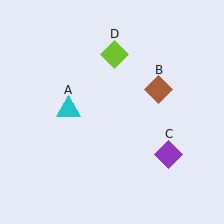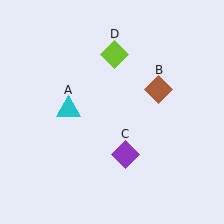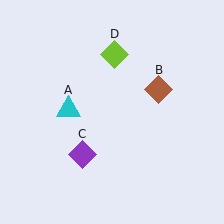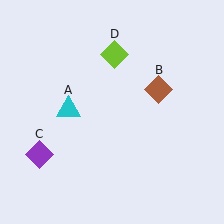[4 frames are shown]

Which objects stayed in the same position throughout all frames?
Cyan triangle (object A) and brown diamond (object B) and lime diamond (object D) remained stationary.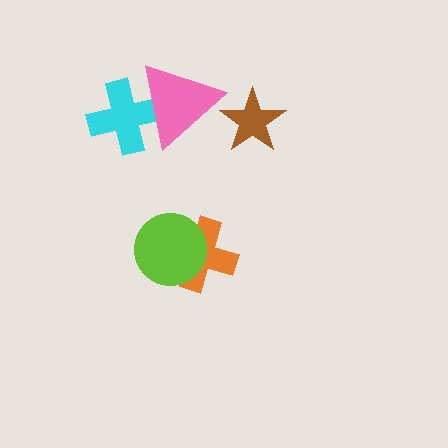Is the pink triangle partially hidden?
No, no other shape covers it.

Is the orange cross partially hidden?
Yes, it is partially covered by another shape.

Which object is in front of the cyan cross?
The pink triangle is in front of the cyan cross.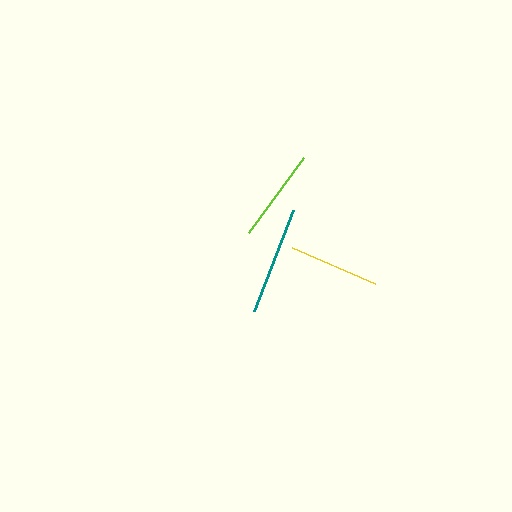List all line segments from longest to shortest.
From longest to shortest: teal, lime, yellow.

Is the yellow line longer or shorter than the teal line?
The teal line is longer than the yellow line.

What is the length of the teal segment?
The teal segment is approximately 108 pixels long.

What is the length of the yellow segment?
The yellow segment is approximately 91 pixels long.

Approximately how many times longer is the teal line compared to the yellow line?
The teal line is approximately 1.2 times the length of the yellow line.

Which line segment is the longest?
The teal line is the longest at approximately 108 pixels.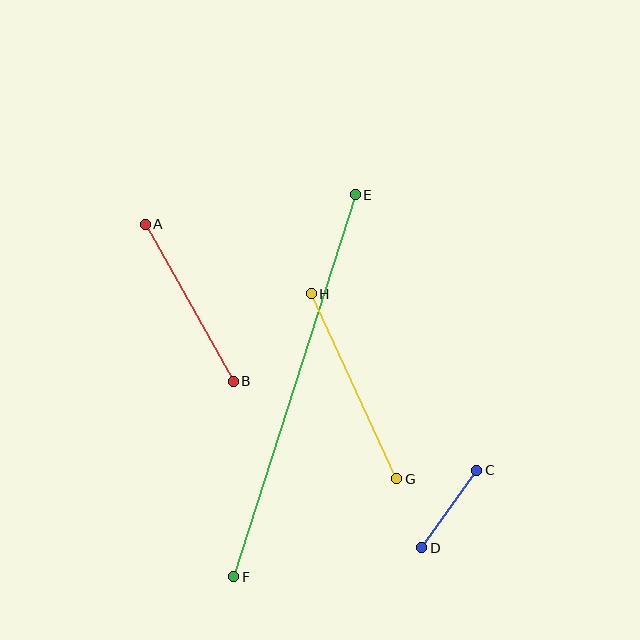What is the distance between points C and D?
The distance is approximately 95 pixels.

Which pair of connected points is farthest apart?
Points E and F are farthest apart.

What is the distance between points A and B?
The distance is approximately 180 pixels.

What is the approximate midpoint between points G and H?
The midpoint is at approximately (354, 386) pixels.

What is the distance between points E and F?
The distance is approximately 401 pixels.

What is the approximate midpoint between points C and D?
The midpoint is at approximately (449, 509) pixels.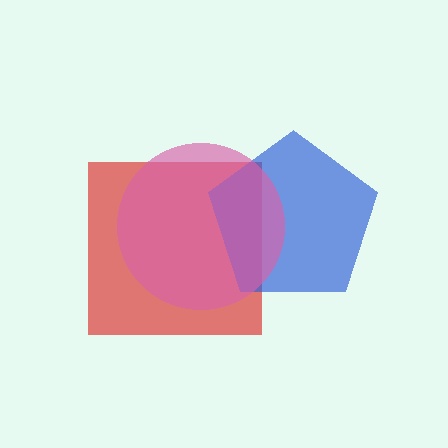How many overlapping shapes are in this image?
There are 3 overlapping shapes in the image.